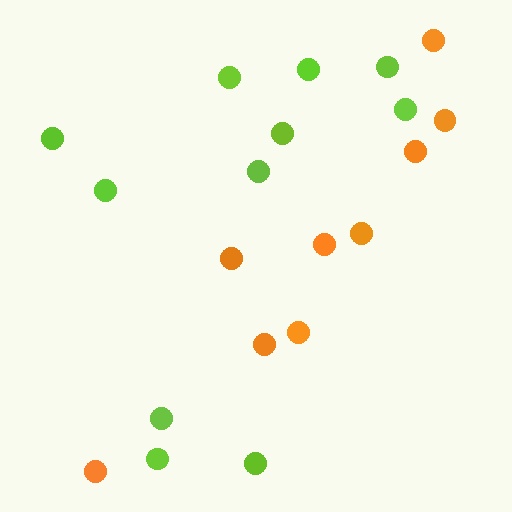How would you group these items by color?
There are 2 groups: one group of orange circles (9) and one group of lime circles (11).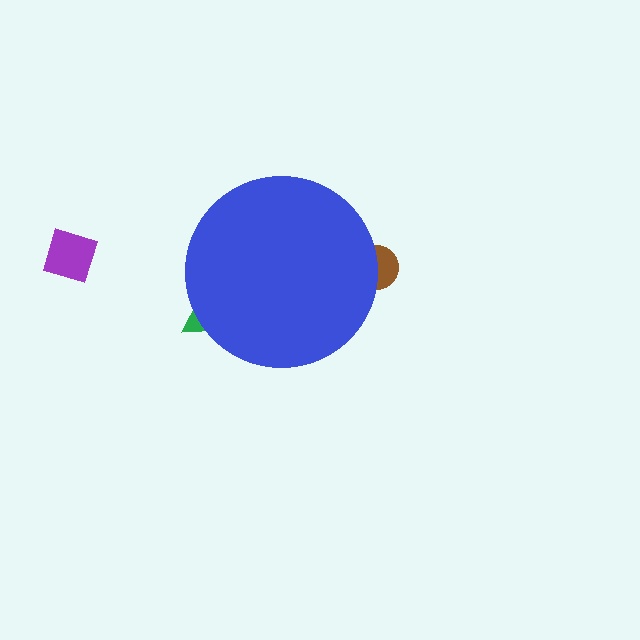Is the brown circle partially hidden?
Yes, the brown circle is partially hidden behind the blue circle.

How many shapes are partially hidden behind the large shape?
2 shapes are partially hidden.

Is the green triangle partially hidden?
Yes, the green triangle is partially hidden behind the blue circle.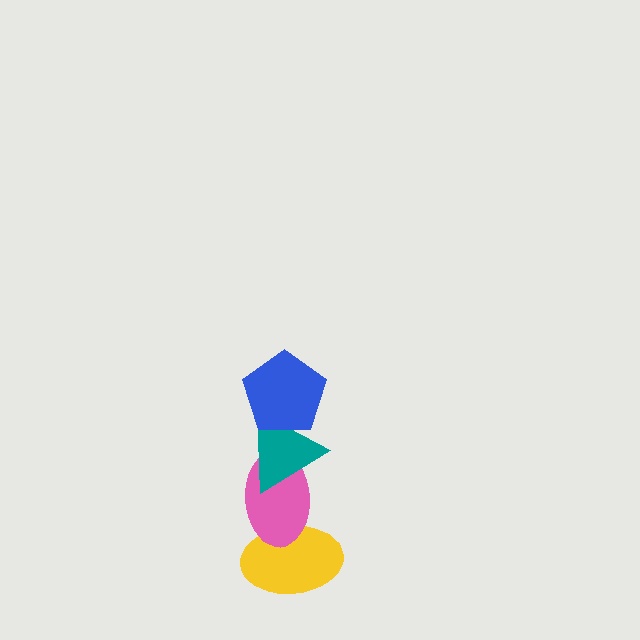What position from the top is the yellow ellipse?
The yellow ellipse is 4th from the top.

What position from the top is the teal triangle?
The teal triangle is 2nd from the top.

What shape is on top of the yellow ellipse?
The pink ellipse is on top of the yellow ellipse.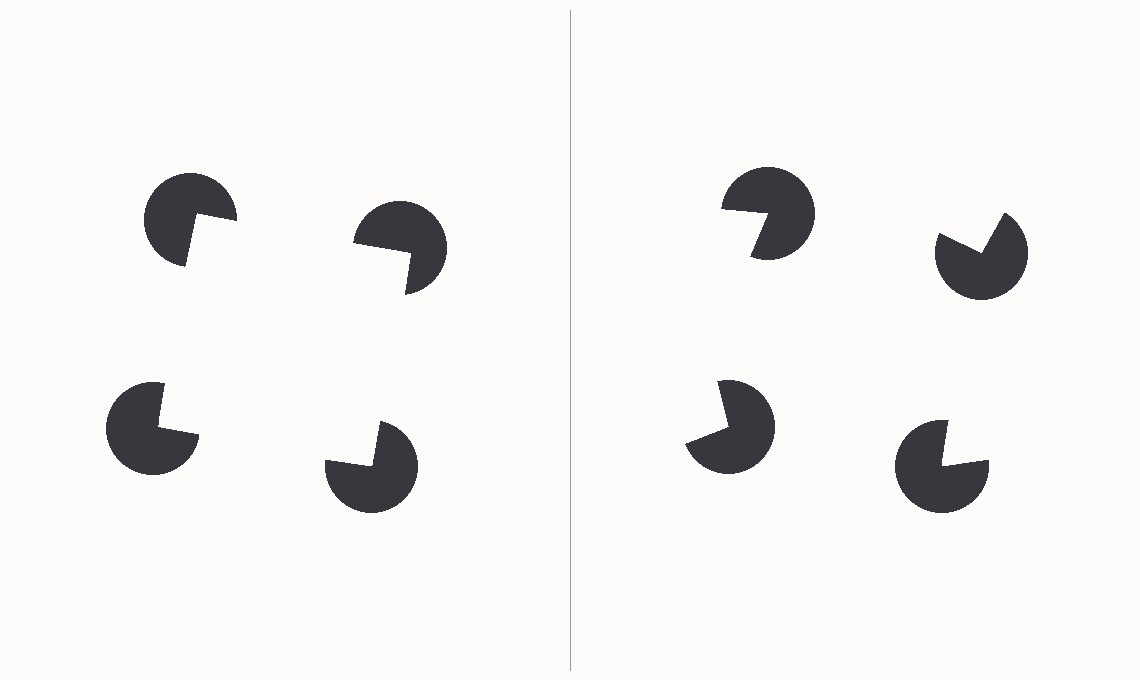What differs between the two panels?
The pac-man discs are positioned identically on both sides; only the wedge orientations differ. On the left they align to a square; on the right they are misaligned.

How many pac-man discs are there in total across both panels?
8 — 4 on each side.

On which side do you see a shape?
An illusory square appears on the left side. On the right side the wedge cuts are rotated, so no coherent shape forms.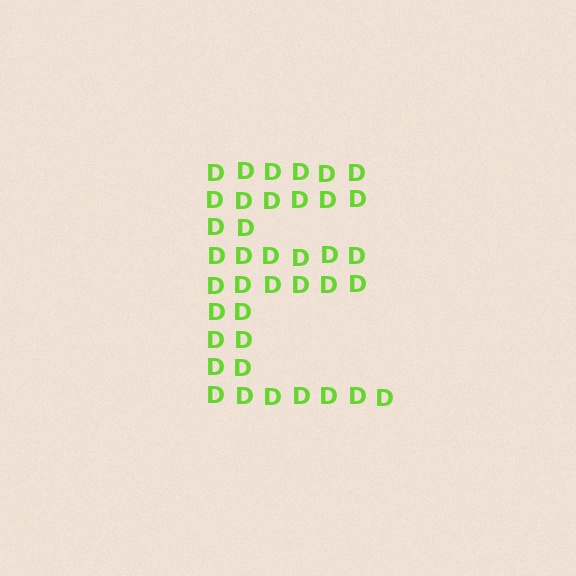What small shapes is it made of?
It is made of small letter D's.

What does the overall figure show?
The overall figure shows the letter E.